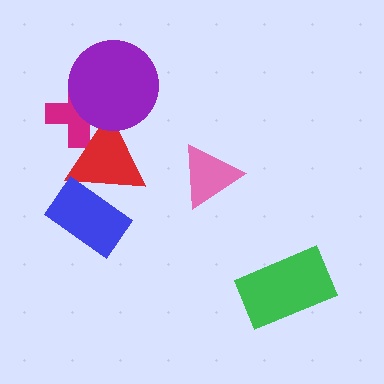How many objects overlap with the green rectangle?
0 objects overlap with the green rectangle.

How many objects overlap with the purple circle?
2 objects overlap with the purple circle.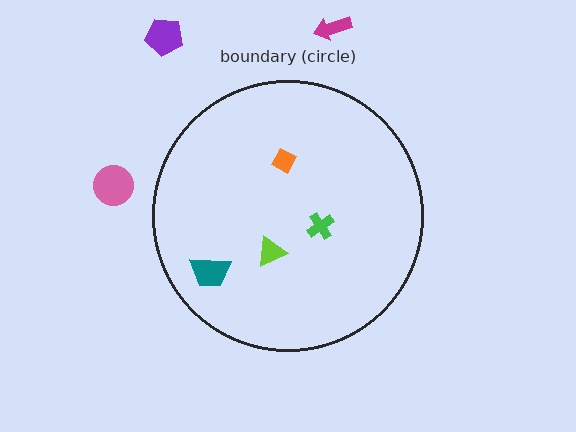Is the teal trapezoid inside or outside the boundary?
Inside.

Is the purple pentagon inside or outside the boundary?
Outside.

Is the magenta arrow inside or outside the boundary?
Outside.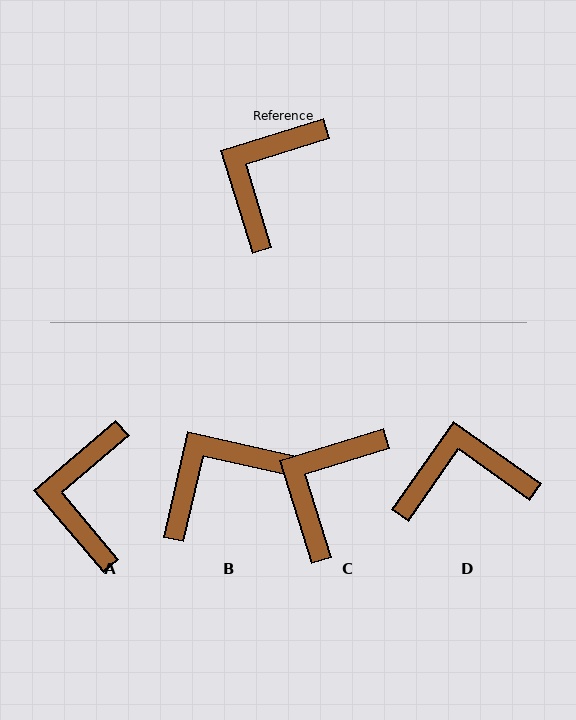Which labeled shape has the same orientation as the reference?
C.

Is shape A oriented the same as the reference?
No, it is off by about 23 degrees.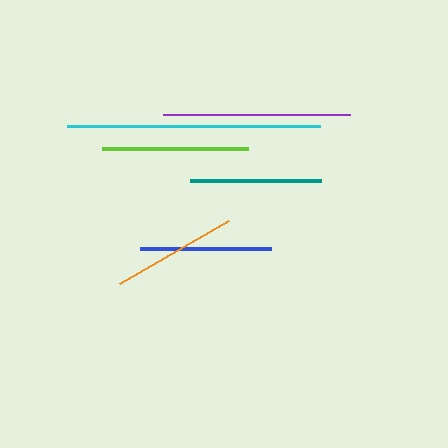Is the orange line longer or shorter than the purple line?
The purple line is longer than the orange line.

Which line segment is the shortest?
The orange line is the shortest at approximately 125 pixels.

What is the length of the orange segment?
The orange segment is approximately 125 pixels long.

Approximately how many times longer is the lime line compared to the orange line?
The lime line is approximately 1.2 times the length of the orange line.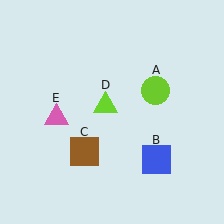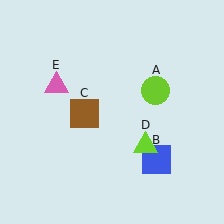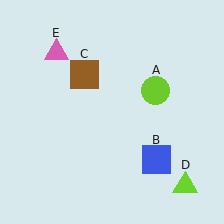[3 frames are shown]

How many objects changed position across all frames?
3 objects changed position: brown square (object C), lime triangle (object D), pink triangle (object E).